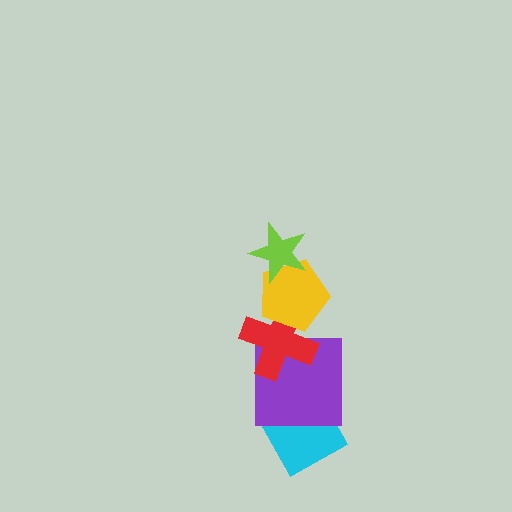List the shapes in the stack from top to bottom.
From top to bottom: the lime star, the yellow pentagon, the red cross, the purple square, the cyan diamond.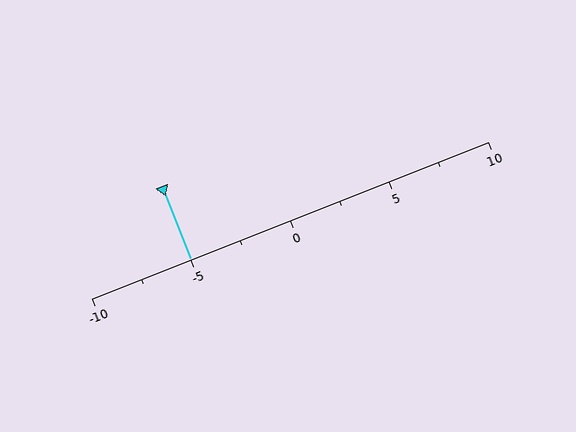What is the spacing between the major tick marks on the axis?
The major ticks are spaced 5 apart.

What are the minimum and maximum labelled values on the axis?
The axis runs from -10 to 10.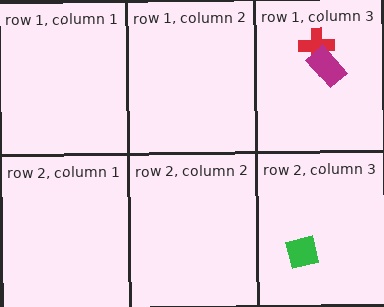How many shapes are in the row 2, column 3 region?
1.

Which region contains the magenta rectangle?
The row 1, column 3 region.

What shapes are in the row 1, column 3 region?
The red cross, the magenta rectangle.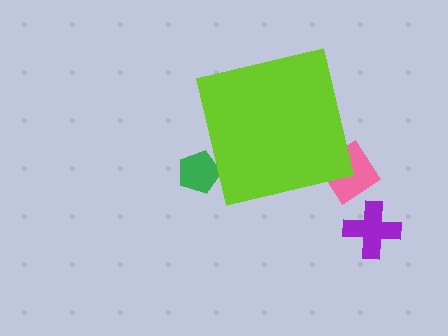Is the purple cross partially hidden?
No, the purple cross is fully visible.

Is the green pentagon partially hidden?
Yes, the green pentagon is partially hidden behind the lime square.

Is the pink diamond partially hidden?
Yes, the pink diamond is partially hidden behind the lime square.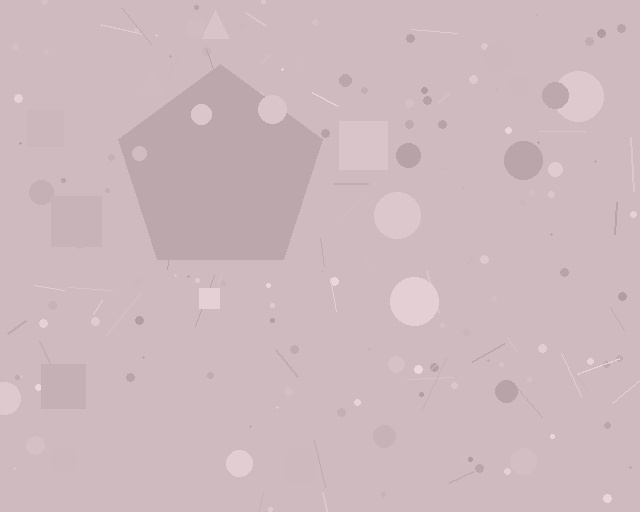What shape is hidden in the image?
A pentagon is hidden in the image.